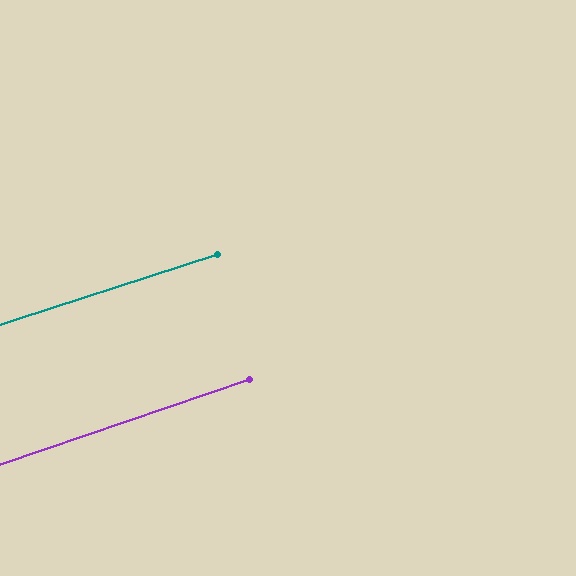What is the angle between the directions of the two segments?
Approximately 1 degree.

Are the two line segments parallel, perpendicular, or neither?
Parallel — their directions differ by only 0.8°.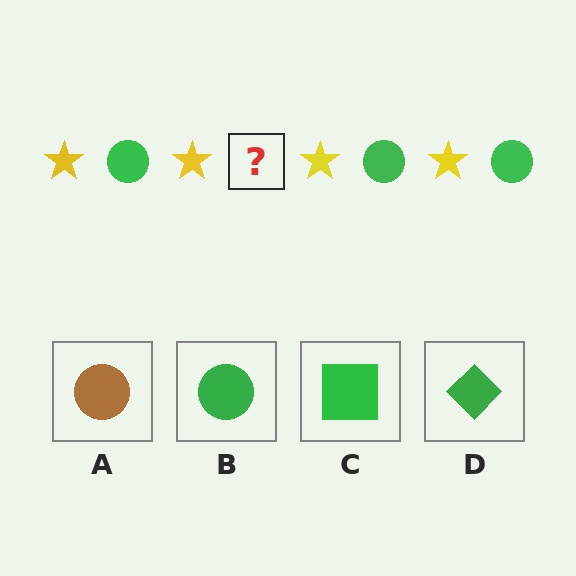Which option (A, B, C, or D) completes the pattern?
B.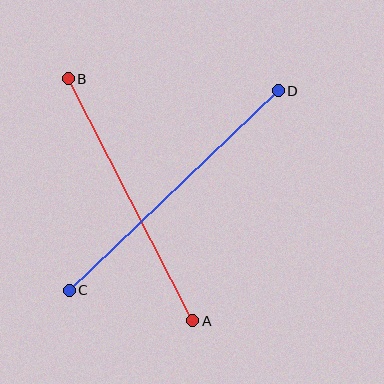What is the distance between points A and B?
The distance is approximately 273 pixels.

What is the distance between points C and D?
The distance is approximately 289 pixels.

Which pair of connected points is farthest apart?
Points C and D are farthest apart.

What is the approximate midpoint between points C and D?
The midpoint is at approximately (174, 191) pixels.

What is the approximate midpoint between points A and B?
The midpoint is at approximately (131, 200) pixels.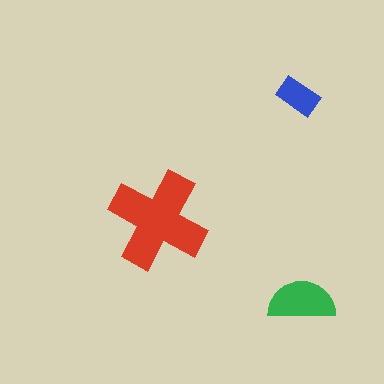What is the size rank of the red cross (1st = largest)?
1st.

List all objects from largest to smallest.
The red cross, the green semicircle, the blue rectangle.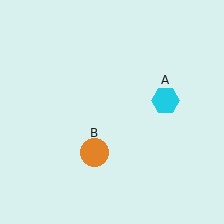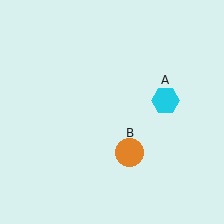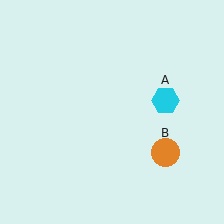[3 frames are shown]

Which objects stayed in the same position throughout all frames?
Cyan hexagon (object A) remained stationary.